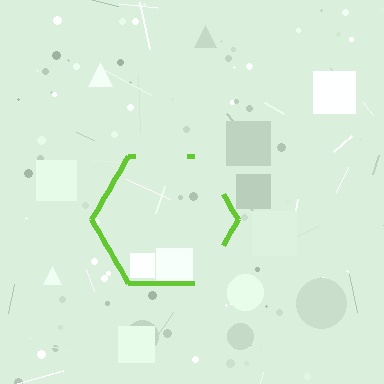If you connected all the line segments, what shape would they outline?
They would outline a hexagon.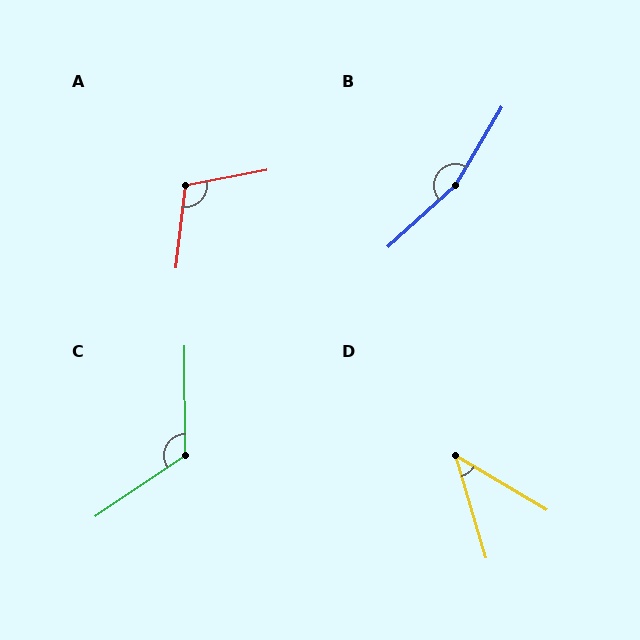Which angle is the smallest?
D, at approximately 42 degrees.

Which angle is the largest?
B, at approximately 163 degrees.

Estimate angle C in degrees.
Approximately 124 degrees.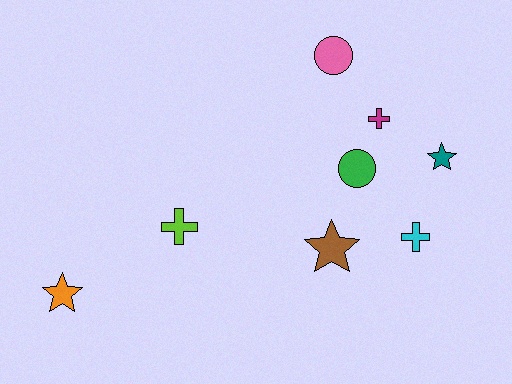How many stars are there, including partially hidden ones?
There are 3 stars.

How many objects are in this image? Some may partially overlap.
There are 8 objects.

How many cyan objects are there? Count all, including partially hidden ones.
There is 1 cyan object.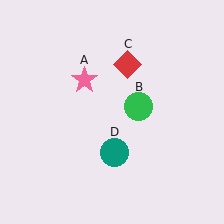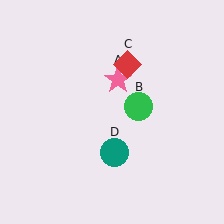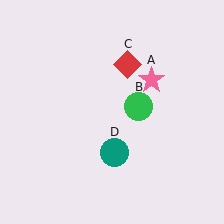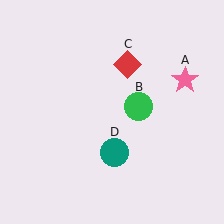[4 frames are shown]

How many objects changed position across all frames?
1 object changed position: pink star (object A).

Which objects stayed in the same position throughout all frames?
Green circle (object B) and red diamond (object C) and teal circle (object D) remained stationary.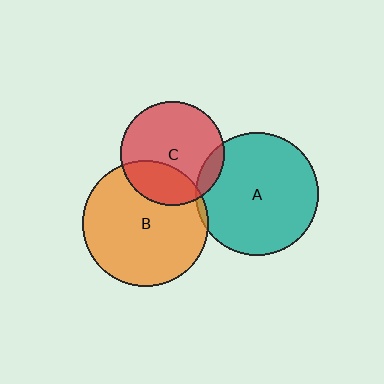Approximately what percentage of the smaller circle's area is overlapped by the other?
Approximately 30%.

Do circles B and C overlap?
Yes.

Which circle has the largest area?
Circle B (orange).